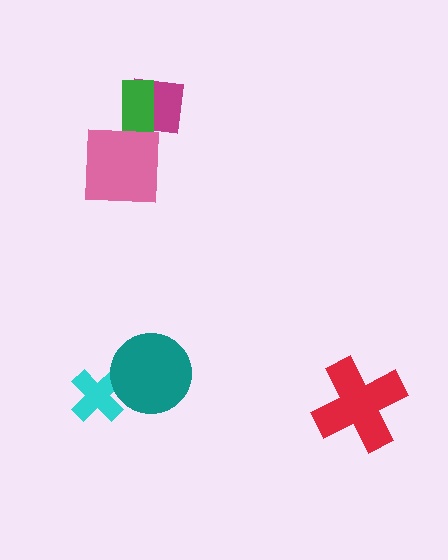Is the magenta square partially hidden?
Yes, it is partially covered by another shape.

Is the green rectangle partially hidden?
Yes, it is partially covered by another shape.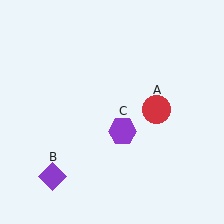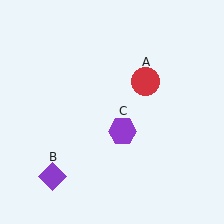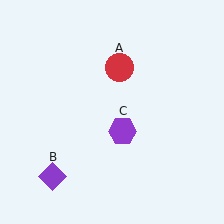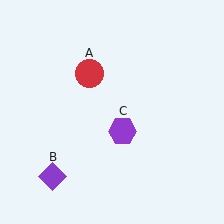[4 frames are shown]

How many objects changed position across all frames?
1 object changed position: red circle (object A).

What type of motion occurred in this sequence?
The red circle (object A) rotated counterclockwise around the center of the scene.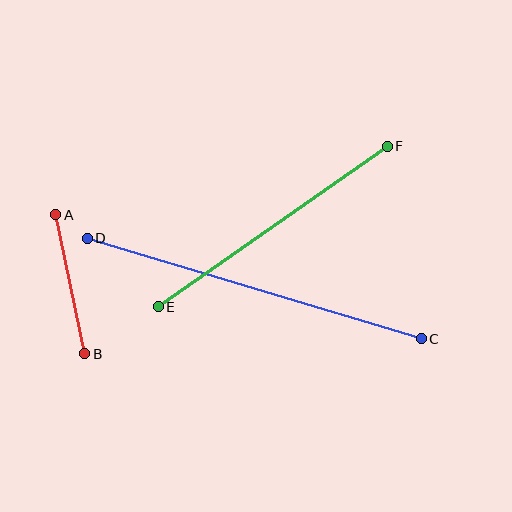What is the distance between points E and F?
The distance is approximately 280 pixels.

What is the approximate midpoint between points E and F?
The midpoint is at approximately (273, 226) pixels.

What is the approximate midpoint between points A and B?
The midpoint is at approximately (70, 284) pixels.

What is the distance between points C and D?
The distance is approximately 349 pixels.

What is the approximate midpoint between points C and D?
The midpoint is at approximately (254, 289) pixels.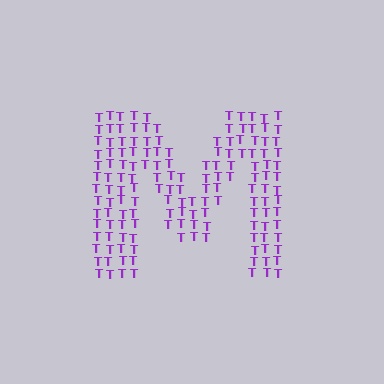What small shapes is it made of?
It is made of small letter T's.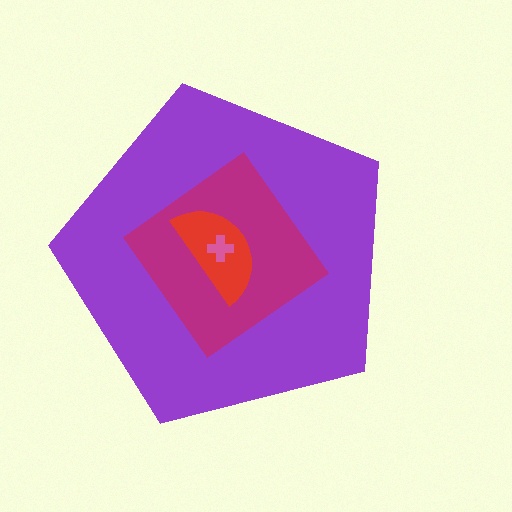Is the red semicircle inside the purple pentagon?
Yes.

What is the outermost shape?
The purple pentagon.